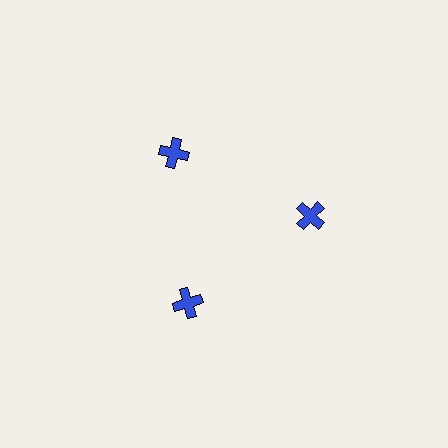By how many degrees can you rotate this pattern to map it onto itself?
The pattern maps onto itself every 120 degrees of rotation.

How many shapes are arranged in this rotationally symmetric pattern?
There are 3 shapes, arranged in 3 groups of 1.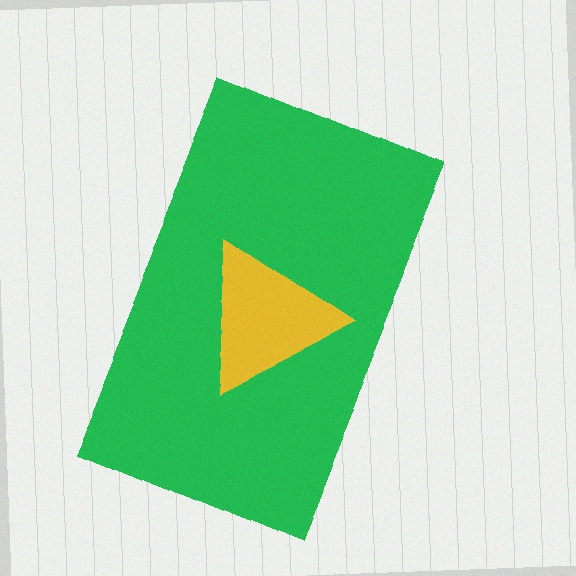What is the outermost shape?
The green rectangle.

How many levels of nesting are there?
2.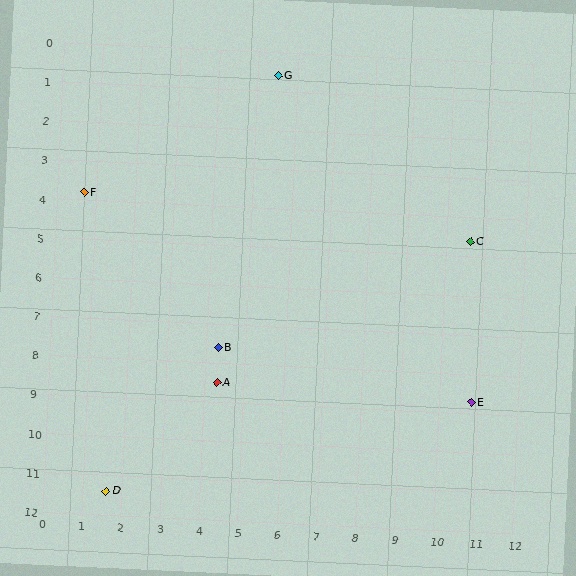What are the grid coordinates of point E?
Point E is at approximately (10.8, 8.7).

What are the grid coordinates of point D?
Point D is at approximately (1.6, 11.4).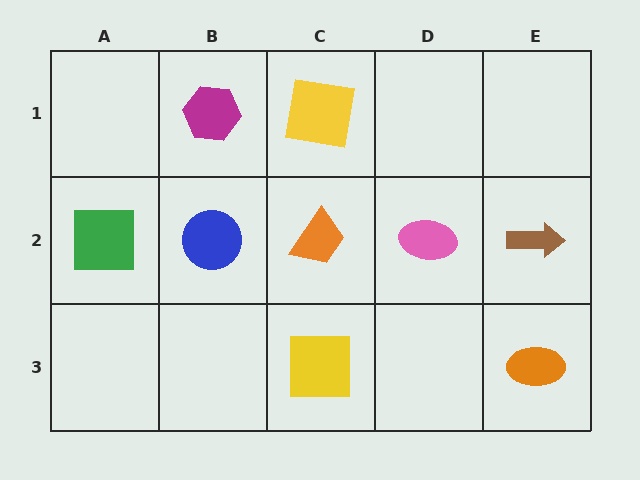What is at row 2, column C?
An orange trapezoid.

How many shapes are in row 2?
5 shapes.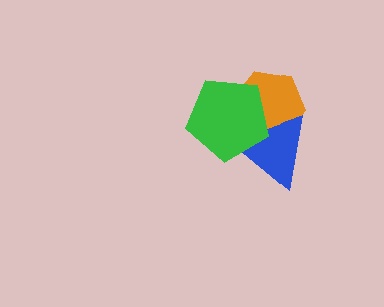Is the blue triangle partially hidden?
Yes, it is partially covered by another shape.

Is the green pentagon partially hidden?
No, no other shape covers it.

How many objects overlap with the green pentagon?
2 objects overlap with the green pentagon.